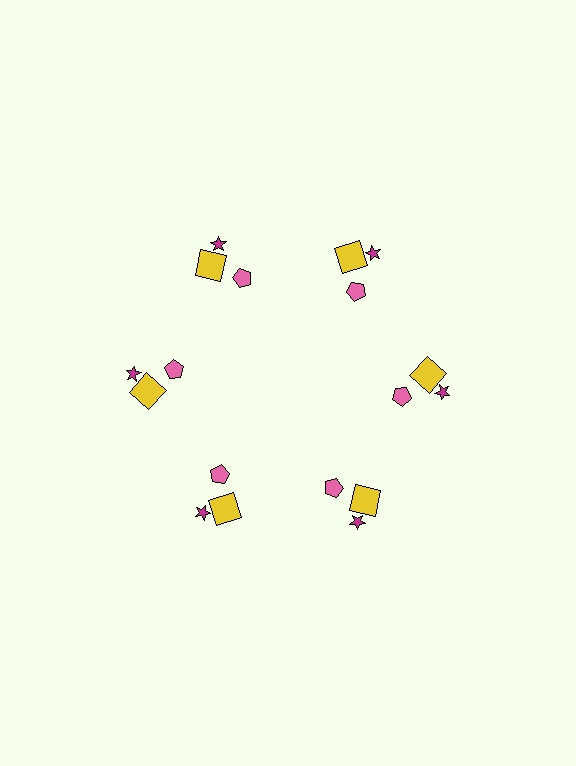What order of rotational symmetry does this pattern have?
This pattern has 6-fold rotational symmetry.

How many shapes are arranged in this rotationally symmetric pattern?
There are 18 shapes, arranged in 6 groups of 3.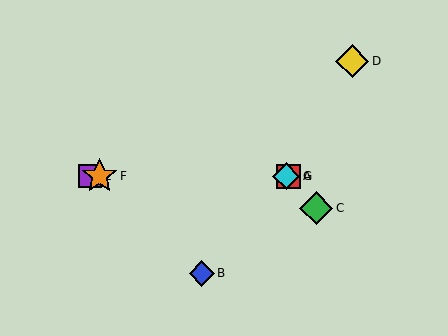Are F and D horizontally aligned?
No, F is at y≈176 and D is at y≈61.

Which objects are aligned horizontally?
Objects A, E, F, G are aligned horizontally.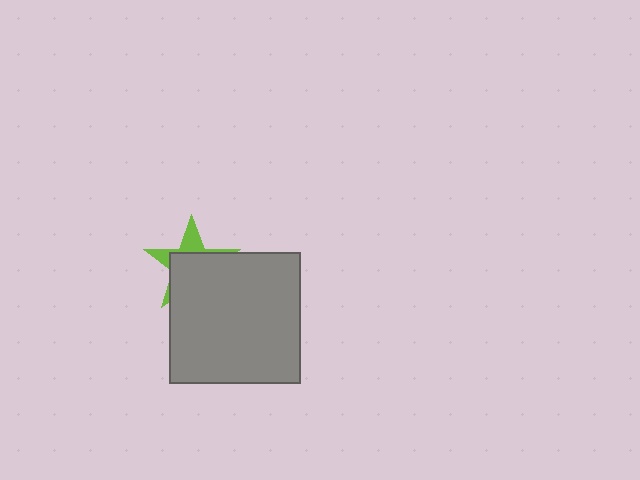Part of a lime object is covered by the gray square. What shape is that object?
It is a star.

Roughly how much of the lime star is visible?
A small part of it is visible (roughly 30%).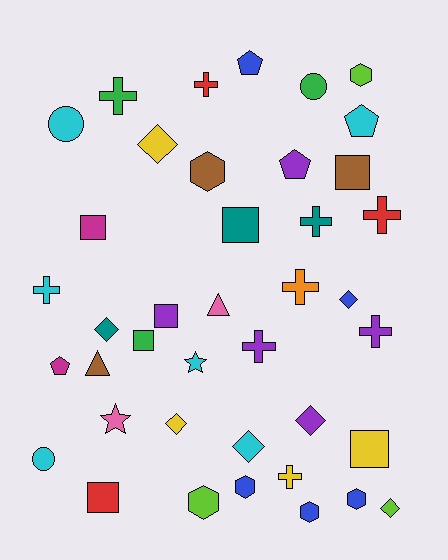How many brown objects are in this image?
There are 3 brown objects.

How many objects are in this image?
There are 40 objects.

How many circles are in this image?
There are 3 circles.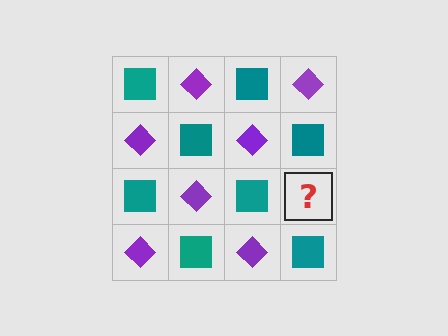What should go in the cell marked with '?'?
The missing cell should contain a purple diamond.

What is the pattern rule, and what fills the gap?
The rule is that it alternates teal square and purple diamond in a checkerboard pattern. The gap should be filled with a purple diamond.